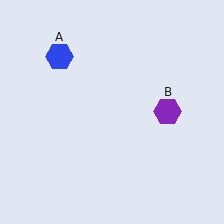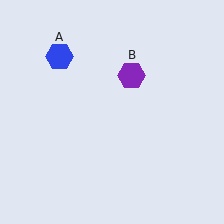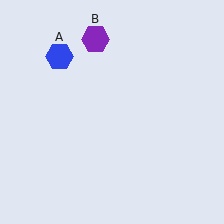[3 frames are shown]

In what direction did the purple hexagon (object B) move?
The purple hexagon (object B) moved up and to the left.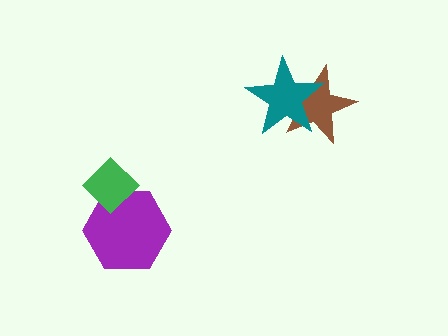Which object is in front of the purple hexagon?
The green diamond is in front of the purple hexagon.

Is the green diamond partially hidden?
No, no other shape covers it.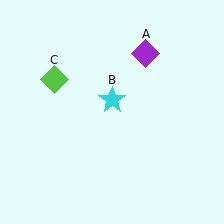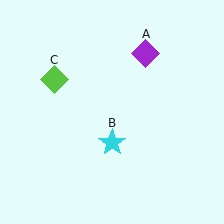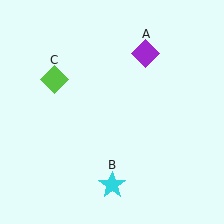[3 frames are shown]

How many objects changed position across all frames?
1 object changed position: cyan star (object B).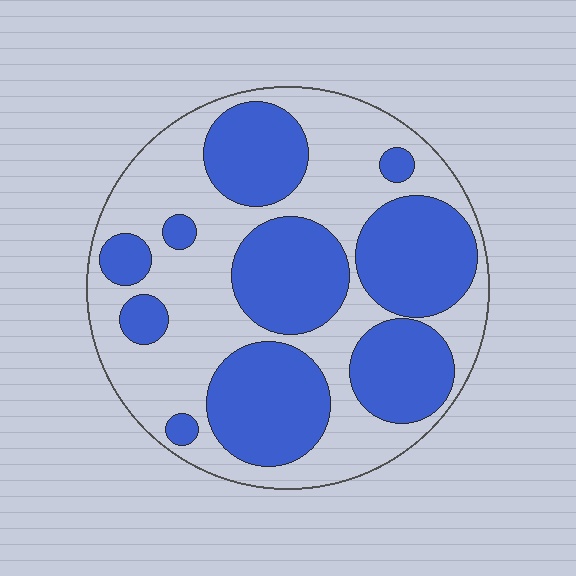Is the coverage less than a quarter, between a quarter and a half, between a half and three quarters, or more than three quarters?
Between a quarter and a half.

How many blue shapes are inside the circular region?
10.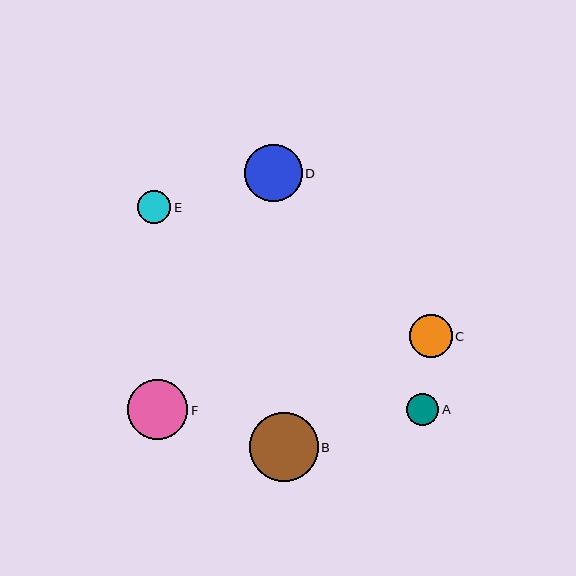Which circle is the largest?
Circle B is the largest with a size of approximately 69 pixels.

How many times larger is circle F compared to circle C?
Circle F is approximately 1.4 times the size of circle C.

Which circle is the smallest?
Circle A is the smallest with a size of approximately 33 pixels.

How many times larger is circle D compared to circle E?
Circle D is approximately 1.7 times the size of circle E.